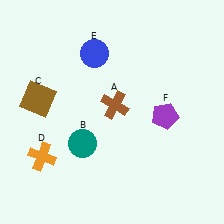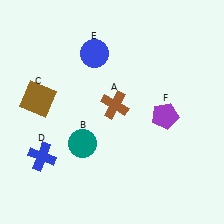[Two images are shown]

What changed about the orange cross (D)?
In Image 1, D is orange. In Image 2, it changed to blue.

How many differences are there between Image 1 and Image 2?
There is 1 difference between the two images.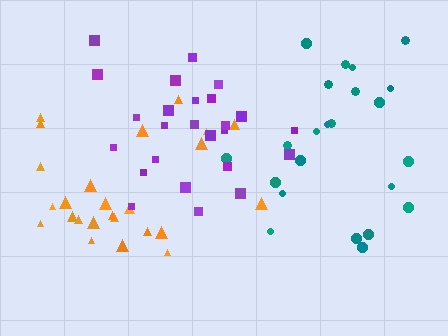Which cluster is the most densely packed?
Purple.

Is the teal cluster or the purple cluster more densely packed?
Purple.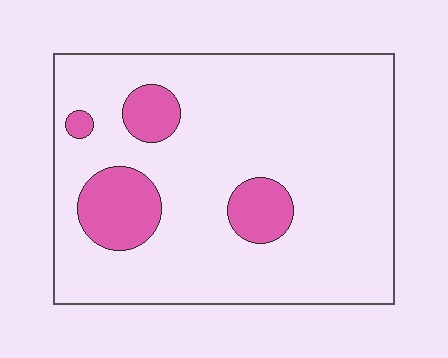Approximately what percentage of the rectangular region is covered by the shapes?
Approximately 15%.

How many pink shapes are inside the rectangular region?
4.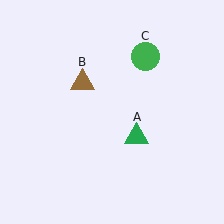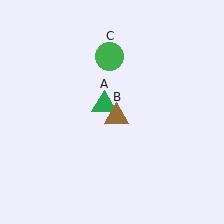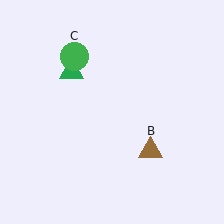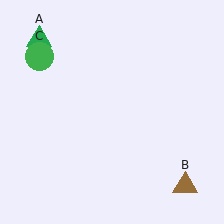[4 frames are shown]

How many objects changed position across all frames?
3 objects changed position: green triangle (object A), brown triangle (object B), green circle (object C).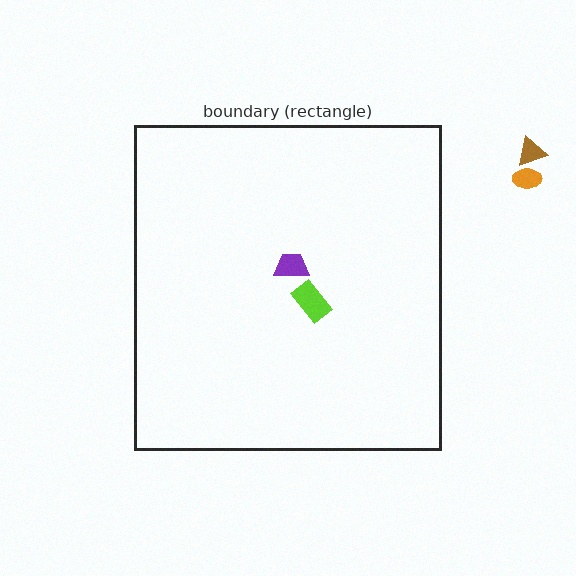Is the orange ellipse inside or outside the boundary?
Outside.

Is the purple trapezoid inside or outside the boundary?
Inside.